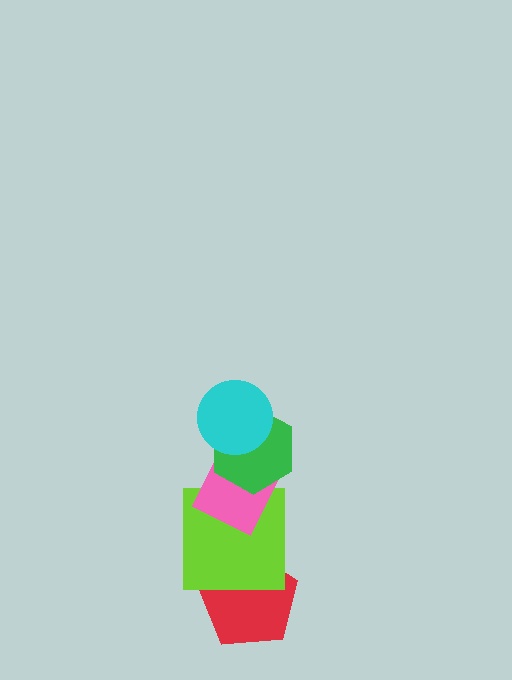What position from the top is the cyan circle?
The cyan circle is 1st from the top.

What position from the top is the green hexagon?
The green hexagon is 2nd from the top.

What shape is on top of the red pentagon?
The lime square is on top of the red pentagon.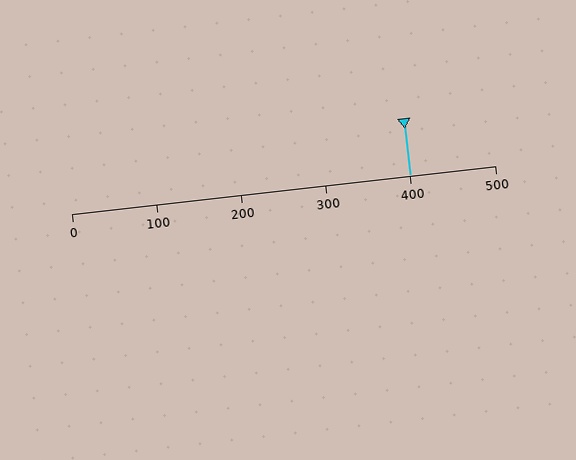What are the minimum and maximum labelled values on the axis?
The axis runs from 0 to 500.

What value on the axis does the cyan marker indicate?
The marker indicates approximately 400.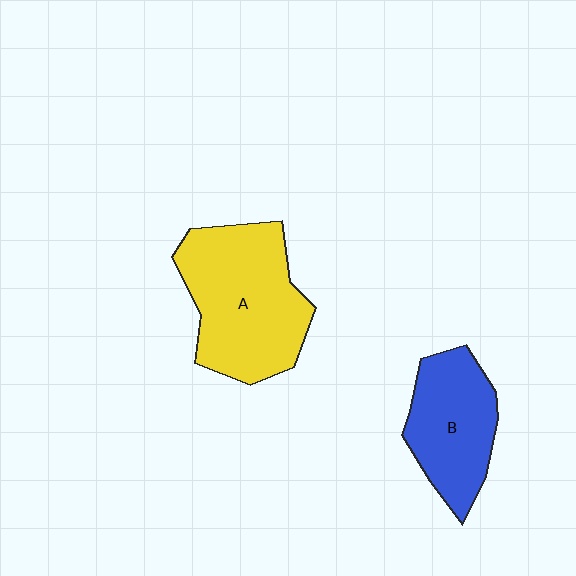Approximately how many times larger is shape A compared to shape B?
Approximately 1.4 times.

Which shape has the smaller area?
Shape B (blue).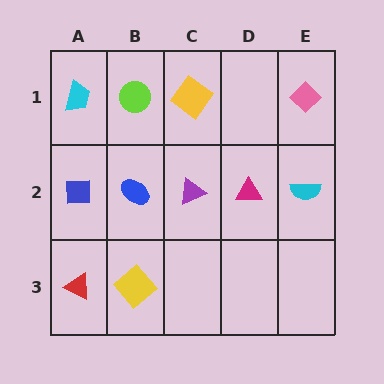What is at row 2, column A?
A blue square.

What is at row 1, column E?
A pink diamond.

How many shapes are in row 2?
5 shapes.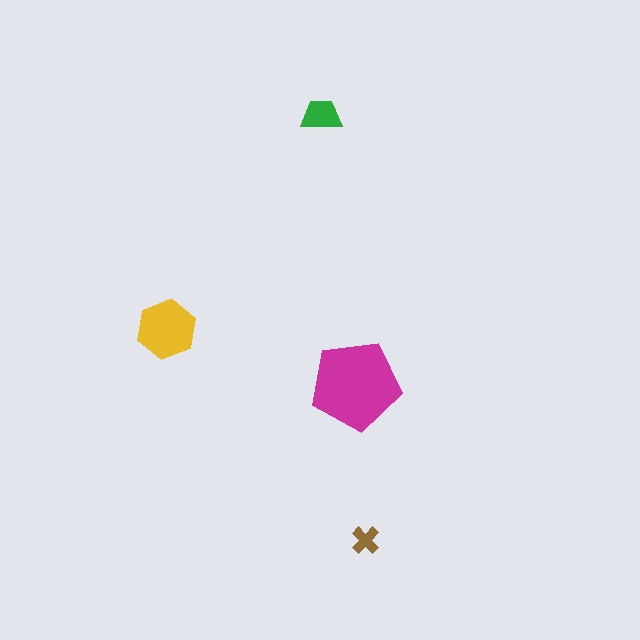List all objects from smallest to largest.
The brown cross, the green trapezoid, the yellow hexagon, the magenta pentagon.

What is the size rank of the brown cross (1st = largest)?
4th.